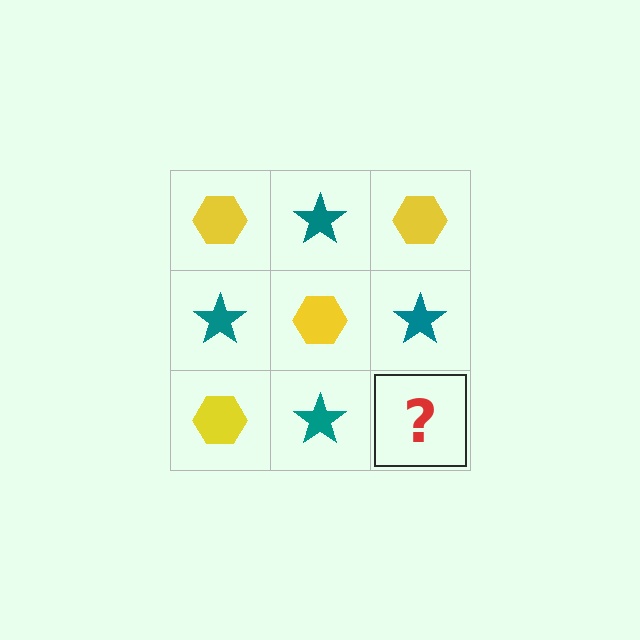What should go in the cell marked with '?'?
The missing cell should contain a yellow hexagon.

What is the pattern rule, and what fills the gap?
The rule is that it alternates yellow hexagon and teal star in a checkerboard pattern. The gap should be filled with a yellow hexagon.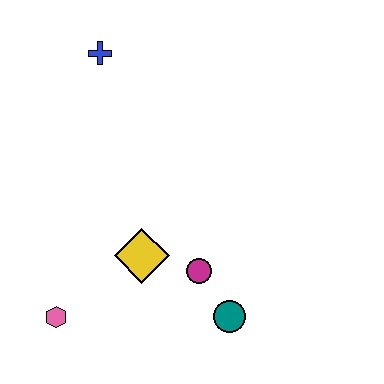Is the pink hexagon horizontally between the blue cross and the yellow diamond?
No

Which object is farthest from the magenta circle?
The blue cross is farthest from the magenta circle.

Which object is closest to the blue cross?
The yellow diamond is closest to the blue cross.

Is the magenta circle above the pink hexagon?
Yes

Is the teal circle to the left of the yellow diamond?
No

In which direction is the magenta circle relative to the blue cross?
The magenta circle is below the blue cross.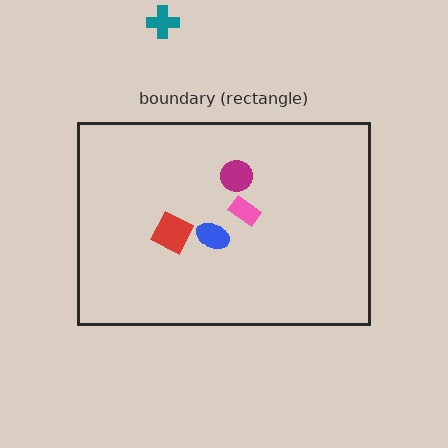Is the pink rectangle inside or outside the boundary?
Inside.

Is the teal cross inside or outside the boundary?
Outside.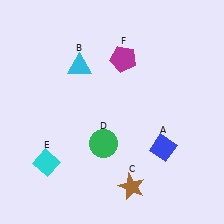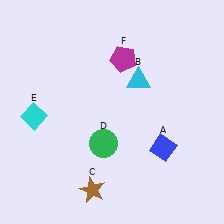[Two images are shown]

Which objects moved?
The objects that moved are: the cyan triangle (B), the brown star (C), the cyan diamond (E).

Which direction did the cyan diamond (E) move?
The cyan diamond (E) moved up.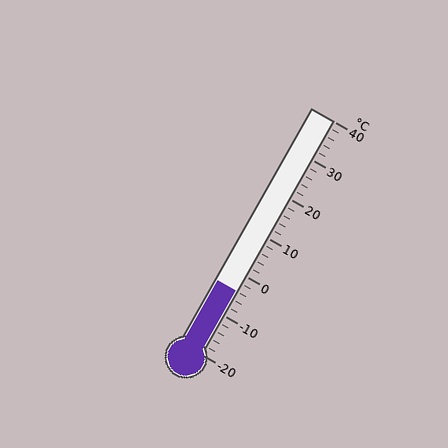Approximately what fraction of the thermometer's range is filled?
The thermometer is filled to approximately 25% of its range.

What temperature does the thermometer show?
The thermometer shows approximately -4°C.